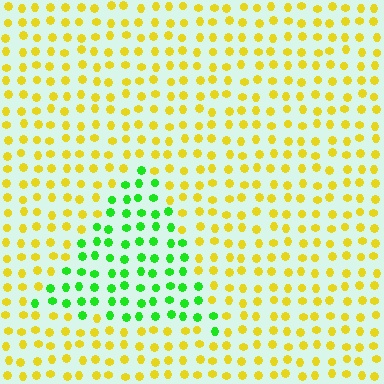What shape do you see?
I see a triangle.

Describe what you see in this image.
The image is filled with small yellow elements in a uniform arrangement. A triangle-shaped region is visible where the elements are tinted to a slightly different hue, forming a subtle color boundary.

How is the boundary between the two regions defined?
The boundary is defined purely by a slight shift in hue (about 65 degrees). Spacing, size, and orientation are identical on both sides.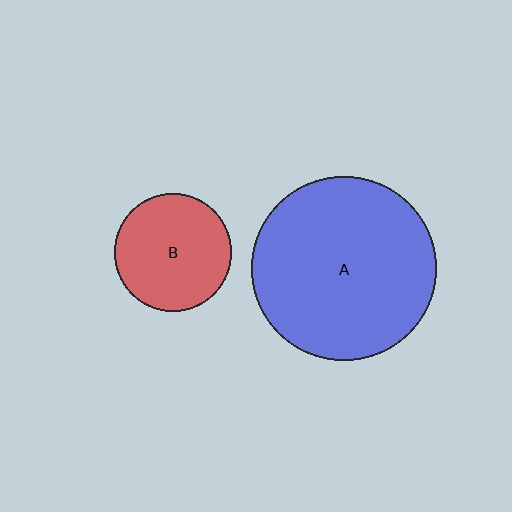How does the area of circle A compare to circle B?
Approximately 2.5 times.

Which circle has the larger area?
Circle A (blue).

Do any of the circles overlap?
No, none of the circles overlap.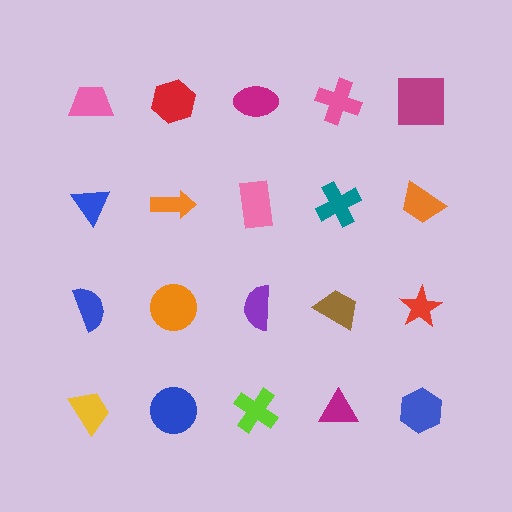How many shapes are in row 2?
5 shapes.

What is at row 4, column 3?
A lime cross.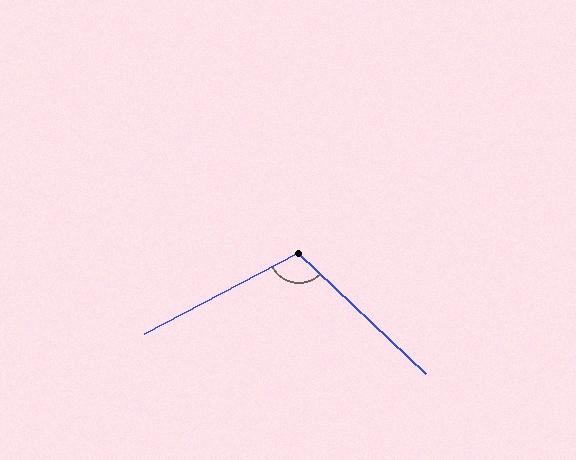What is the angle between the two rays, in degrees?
Approximately 108 degrees.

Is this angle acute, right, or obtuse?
It is obtuse.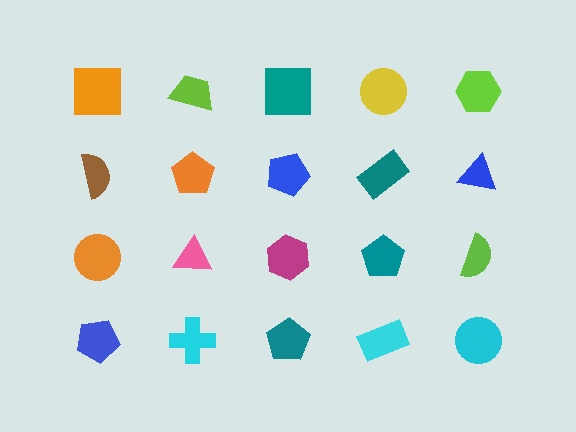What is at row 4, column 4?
A cyan rectangle.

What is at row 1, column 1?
An orange square.